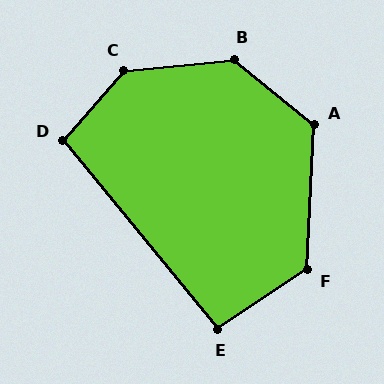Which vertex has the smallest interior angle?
E, at approximately 96 degrees.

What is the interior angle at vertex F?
Approximately 126 degrees (obtuse).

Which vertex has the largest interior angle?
C, at approximately 137 degrees.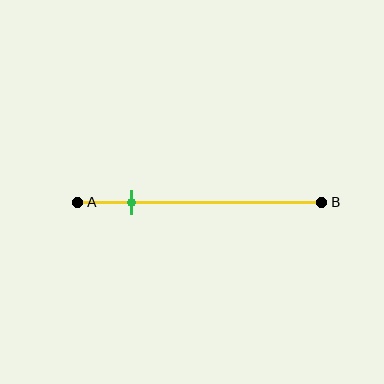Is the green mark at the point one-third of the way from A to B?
No, the mark is at about 20% from A, not at the 33% one-third point.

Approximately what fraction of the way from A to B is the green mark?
The green mark is approximately 20% of the way from A to B.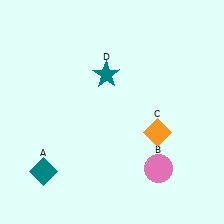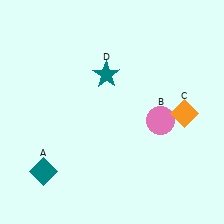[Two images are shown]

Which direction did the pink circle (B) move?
The pink circle (B) moved up.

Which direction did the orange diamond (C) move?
The orange diamond (C) moved right.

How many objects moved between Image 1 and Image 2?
2 objects moved between the two images.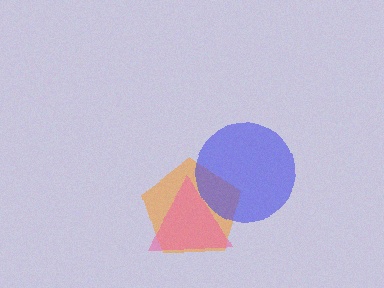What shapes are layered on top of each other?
The layered shapes are: an orange pentagon, a blue circle, a pink triangle.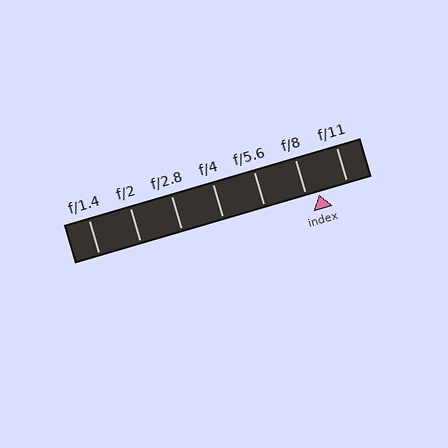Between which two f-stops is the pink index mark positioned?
The index mark is between f/8 and f/11.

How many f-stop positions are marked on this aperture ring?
There are 7 f-stop positions marked.